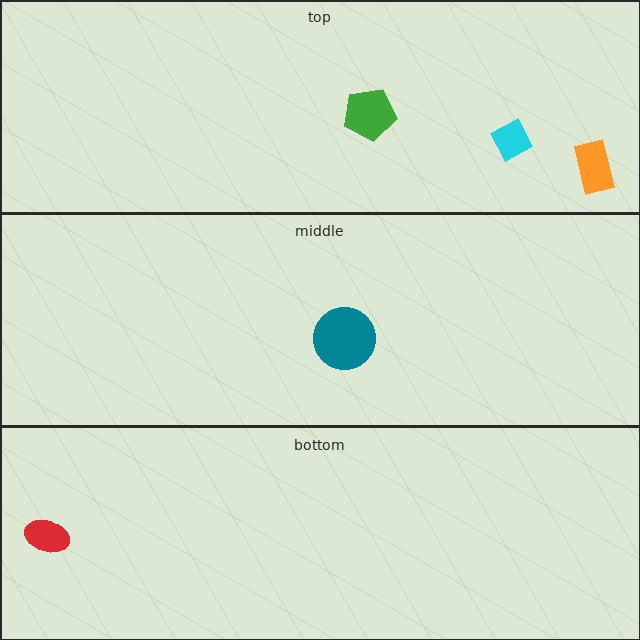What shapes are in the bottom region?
The red ellipse.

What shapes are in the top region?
The cyan diamond, the orange rectangle, the green pentagon.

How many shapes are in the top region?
3.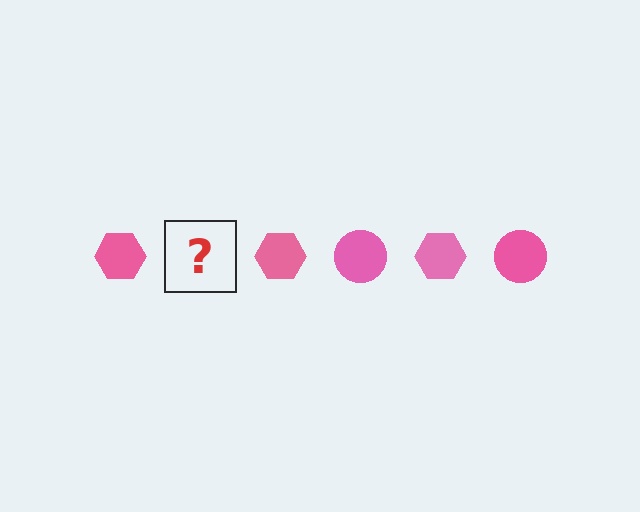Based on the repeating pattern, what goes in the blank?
The blank should be a pink circle.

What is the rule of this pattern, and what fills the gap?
The rule is that the pattern cycles through hexagon, circle shapes in pink. The gap should be filled with a pink circle.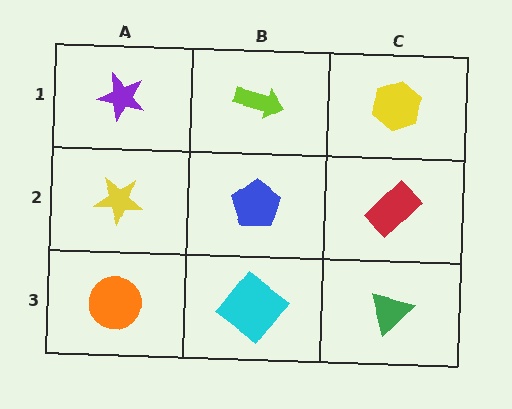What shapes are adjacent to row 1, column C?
A red rectangle (row 2, column C), a lime arrow (row 1, column B).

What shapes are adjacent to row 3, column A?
A yellow star (row 2, column A), a cyan diamond (row 3, column B).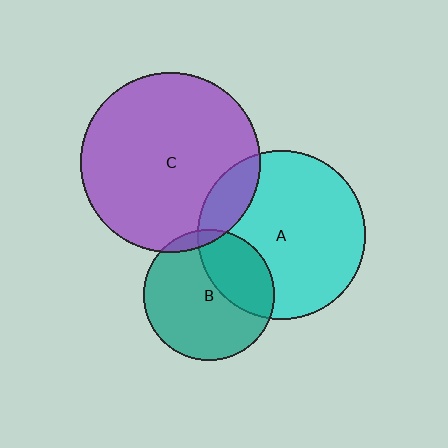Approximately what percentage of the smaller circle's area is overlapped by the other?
Approximately 15%.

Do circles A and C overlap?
Yes.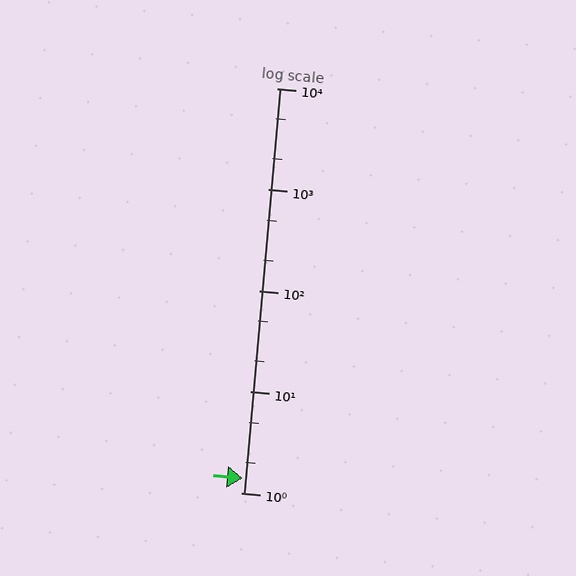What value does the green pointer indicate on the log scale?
The pointer indicates approximately 1.4.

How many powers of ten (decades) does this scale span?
The scale spans 4 decades, from 1 to 10000.